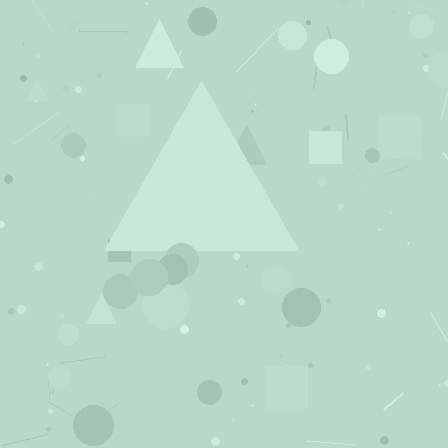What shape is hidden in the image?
A triangle is hidden in the image.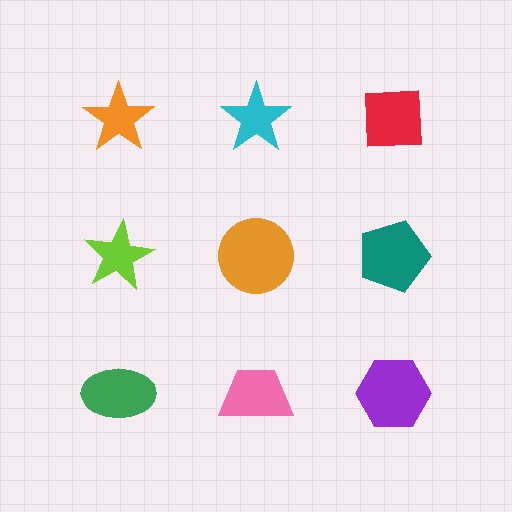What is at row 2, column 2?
An orange circle.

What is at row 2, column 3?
A teal pentagon.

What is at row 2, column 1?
A lime star.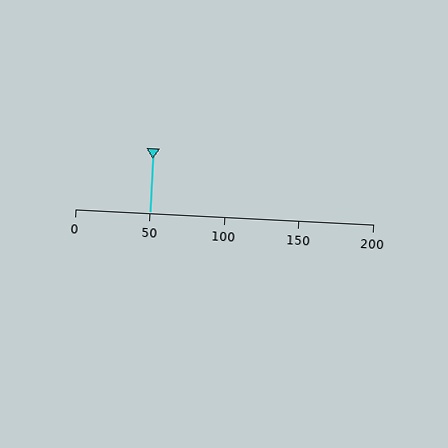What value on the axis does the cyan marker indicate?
The marker indicates approximately 50.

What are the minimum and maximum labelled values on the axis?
The axis runs from 0 to 200.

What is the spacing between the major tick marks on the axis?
The major ticks are spaced 50 apart.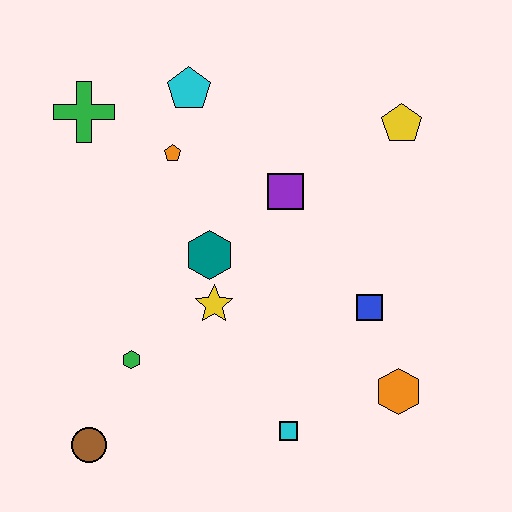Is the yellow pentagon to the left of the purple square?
No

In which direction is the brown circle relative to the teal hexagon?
The brown circle is below the teal hexagon.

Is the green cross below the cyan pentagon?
Yes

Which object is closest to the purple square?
The teal hexagon is closest to the purple square.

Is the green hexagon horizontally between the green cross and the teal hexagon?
Yes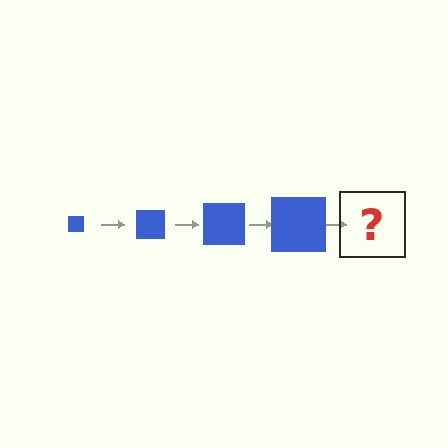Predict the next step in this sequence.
The next step is a blue square, larger than the previous one.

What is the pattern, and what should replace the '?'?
The pattern is that the square gets progressively larger each step. The '?' should be a blue square, larger than the previous one.